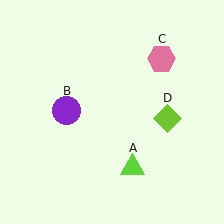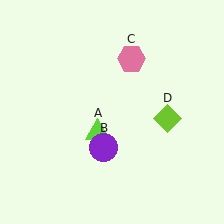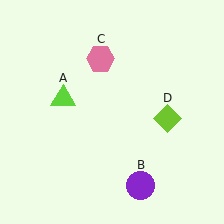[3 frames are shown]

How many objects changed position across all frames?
3 objects changed position: lime triangle (object A), purple circle (object B), pink hexagon (object C).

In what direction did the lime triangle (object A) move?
The lime triangle (object A) moved up and to the left.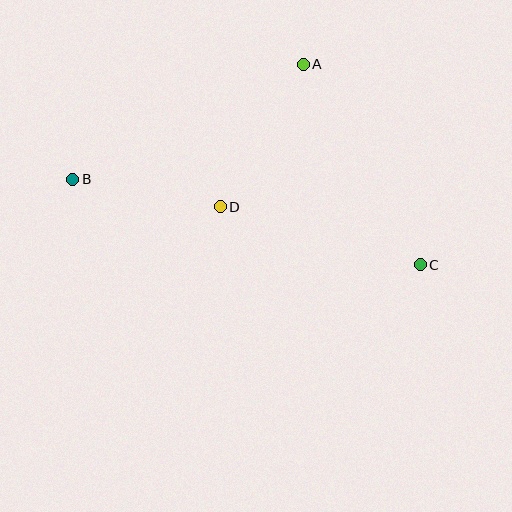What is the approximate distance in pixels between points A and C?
The distance between A and C is approximately 232 pixels.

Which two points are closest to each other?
Points B and D are closest to each other.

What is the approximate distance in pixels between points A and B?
The distance between A and B is approximately 258 pixels.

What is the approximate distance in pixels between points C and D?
The distance between C and D is approximately 208 pixels.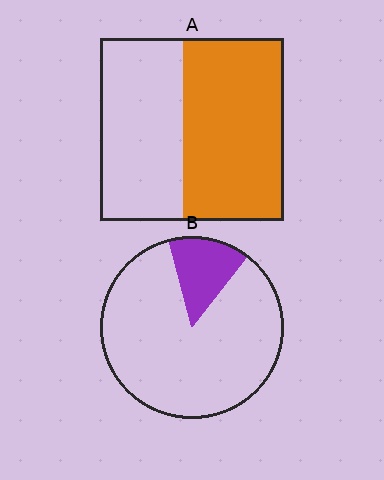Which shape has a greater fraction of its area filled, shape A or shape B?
Shape A.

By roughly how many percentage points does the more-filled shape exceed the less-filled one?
By roughly 40 percentage points (A over B).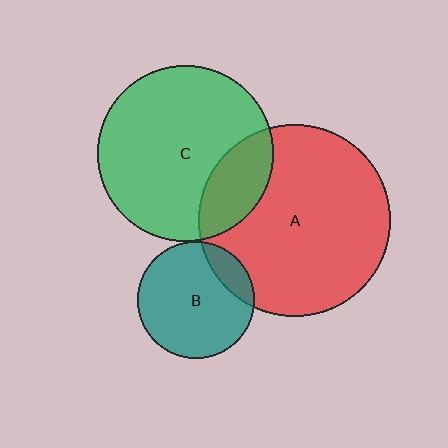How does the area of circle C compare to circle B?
Approximately 2.3 times.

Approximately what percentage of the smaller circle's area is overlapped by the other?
Approximately 5%.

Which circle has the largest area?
Circle A (red).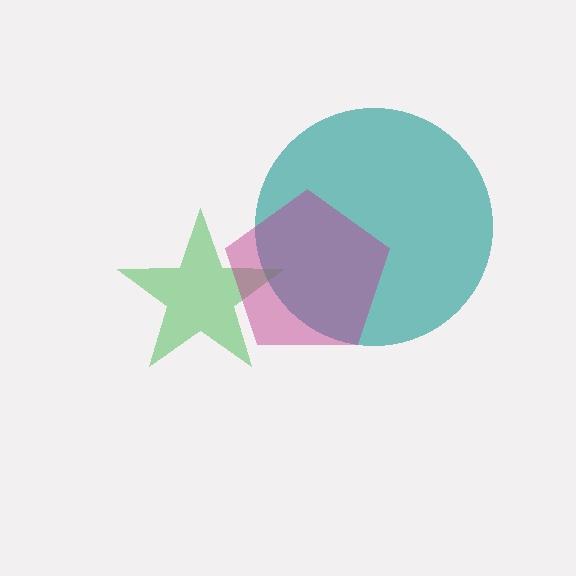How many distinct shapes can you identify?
There are 3 distinct shapes: a teal circle, a green star, a magenta pentagon.